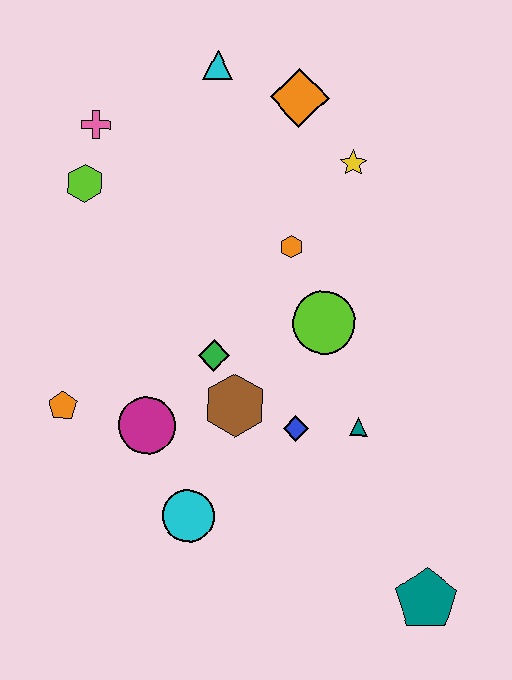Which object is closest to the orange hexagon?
The lime circle is closest to the orange hexagon.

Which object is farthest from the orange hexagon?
The teal pentagon is farthest from the orange hexagon.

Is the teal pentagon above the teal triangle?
No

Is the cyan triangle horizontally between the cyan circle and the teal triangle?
Yes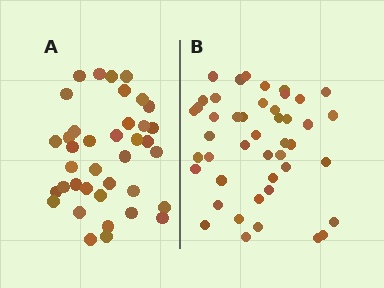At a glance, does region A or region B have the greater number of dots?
Region B (the right region) has more dots.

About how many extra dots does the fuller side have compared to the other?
Region B has roughly 8 or so more dots than region A.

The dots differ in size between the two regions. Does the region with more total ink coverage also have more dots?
No. Region A has more total ink coverage because its dots are larger, but region B actually contains more individual dots. Total area can be misleading — the number of items is what matters here.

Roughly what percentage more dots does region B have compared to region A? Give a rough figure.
About 20% more.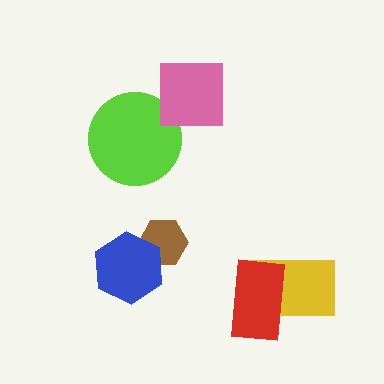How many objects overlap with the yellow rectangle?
1 object overlaps with the yellow rectangle.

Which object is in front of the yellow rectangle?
The red rectangle is in front of the yellow rectangle.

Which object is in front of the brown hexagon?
The blue hexagon is in front of the brown hexagon.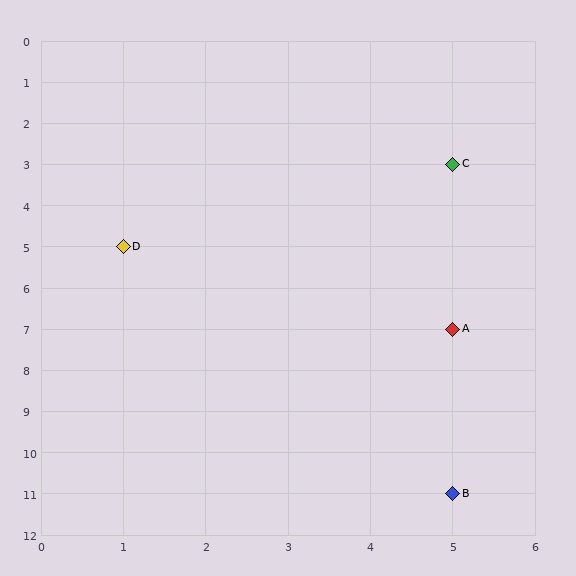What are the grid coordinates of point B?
Point B is at grid coordinates (5, 11).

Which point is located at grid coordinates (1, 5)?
Point D is at (1, 5).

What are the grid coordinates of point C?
Point C is at grid coordinates (5, 3).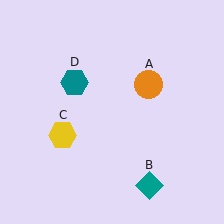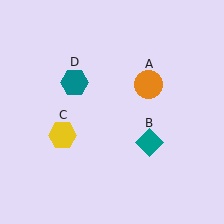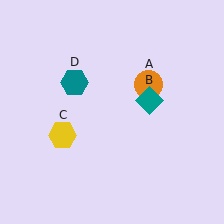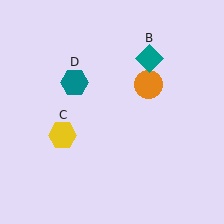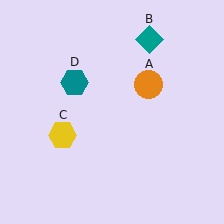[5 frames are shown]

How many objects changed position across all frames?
1 object changed position: teal diamond (object B).